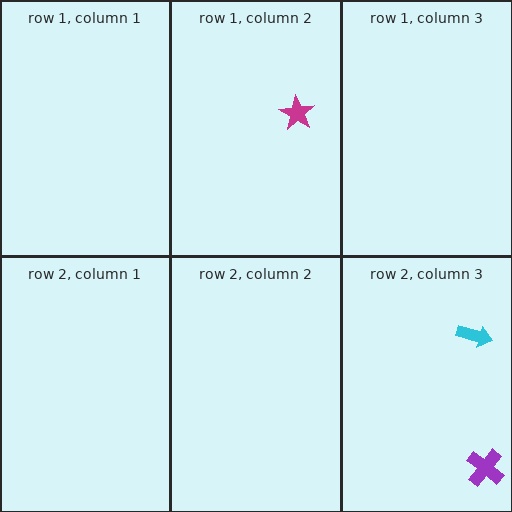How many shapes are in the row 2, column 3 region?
2.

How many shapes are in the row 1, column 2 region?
1.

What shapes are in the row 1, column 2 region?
The magenta star.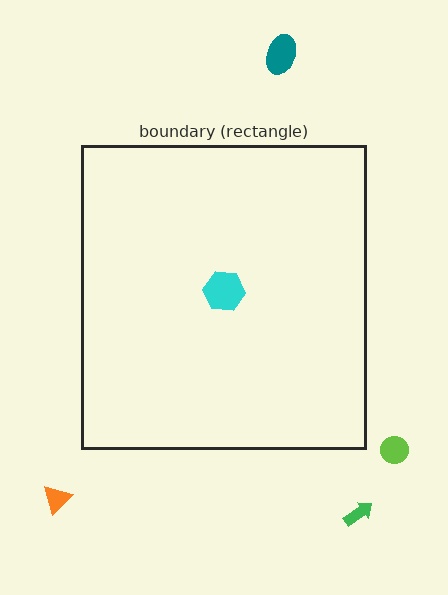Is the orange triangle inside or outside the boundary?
Outside.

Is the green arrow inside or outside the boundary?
Outside.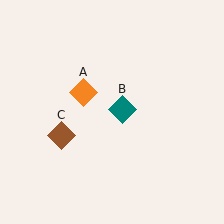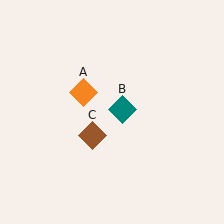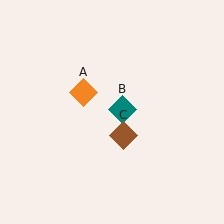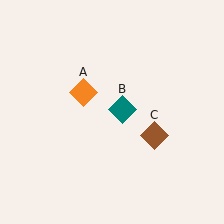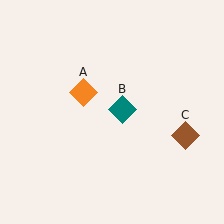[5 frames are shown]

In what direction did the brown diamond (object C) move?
The brown diamond (object C) moved right.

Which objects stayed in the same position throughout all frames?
Orange diamond (object A) and teal diamond (object B) remained stationary.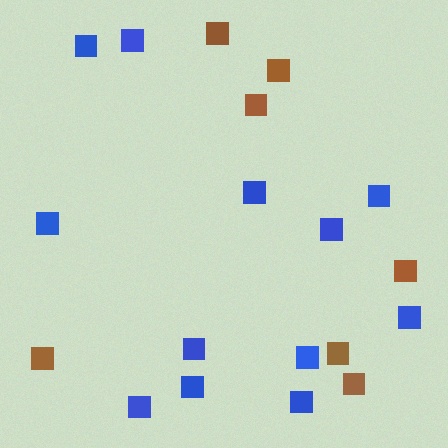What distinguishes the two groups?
There are 2 groups: one group of blue squares (12) and one group of brown squares (7).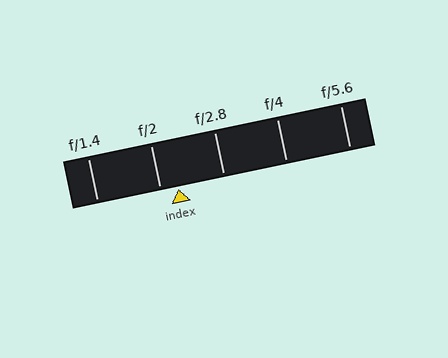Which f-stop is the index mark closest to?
The index mark is closest to f/2.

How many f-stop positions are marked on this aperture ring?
There are 5 f-stop positions marked.